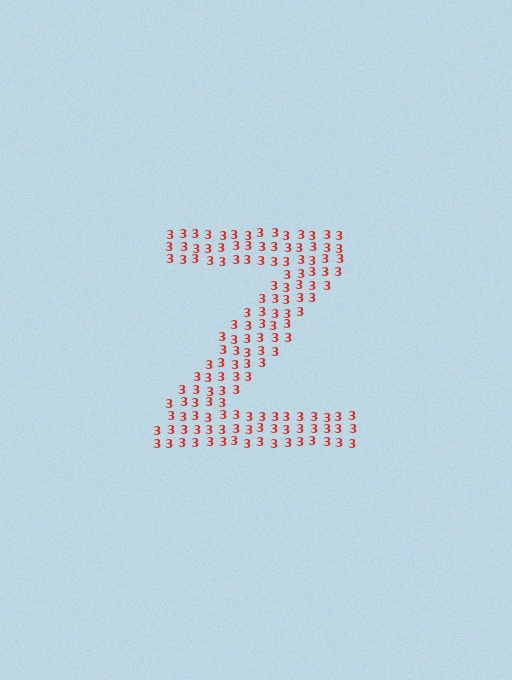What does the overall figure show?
The overall figure shows the letter Z.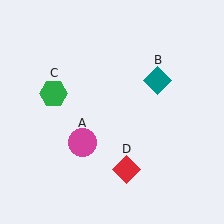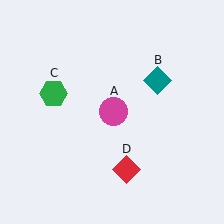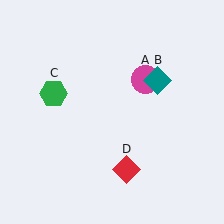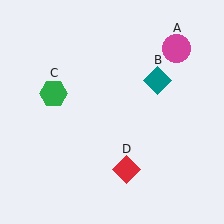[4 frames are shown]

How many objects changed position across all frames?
1 object changed position: magenta circle (object A).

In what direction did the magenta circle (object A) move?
The magenta circle (object A) moved up and to the right.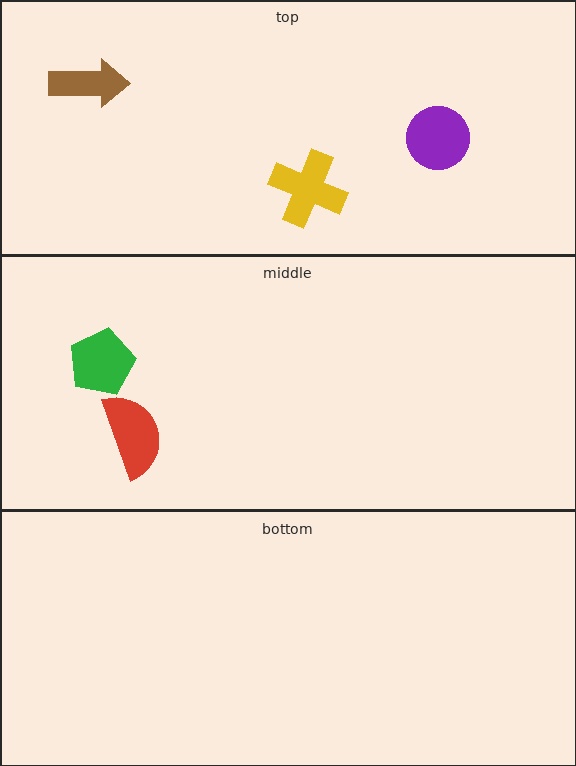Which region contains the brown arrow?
The top region.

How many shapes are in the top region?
3.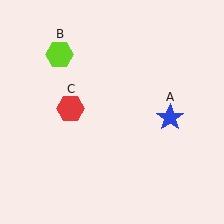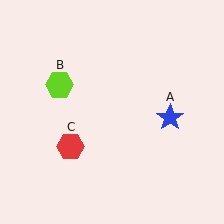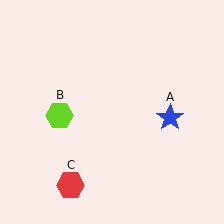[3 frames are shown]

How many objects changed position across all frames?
2 objects changed position: lime hexagon (object B), red hexagon (object C).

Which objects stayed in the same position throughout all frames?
Blue star (object A) remained stationary.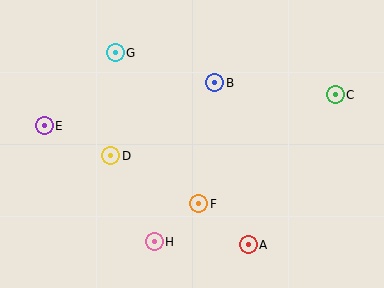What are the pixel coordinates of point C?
Point C is at (335, 95).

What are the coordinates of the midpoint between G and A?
The midpoint between G and A is at (182, 149).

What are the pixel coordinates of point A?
Point A is at (248, 245).